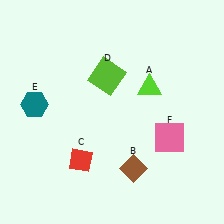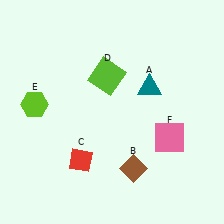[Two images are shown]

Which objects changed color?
A changed from lime to teal. E changed from teal to lime.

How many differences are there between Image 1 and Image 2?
There are 2 differences between the two images.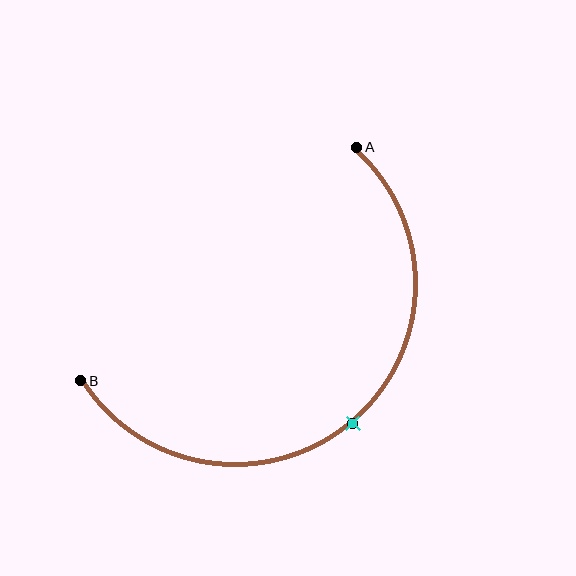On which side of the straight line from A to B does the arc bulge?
The arc bulges below and to the right of the straight line connecting A and B.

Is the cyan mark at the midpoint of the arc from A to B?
Yes. The cyan mark lies on the arc at equal arc-length from both A and B — it is the arc midpoint.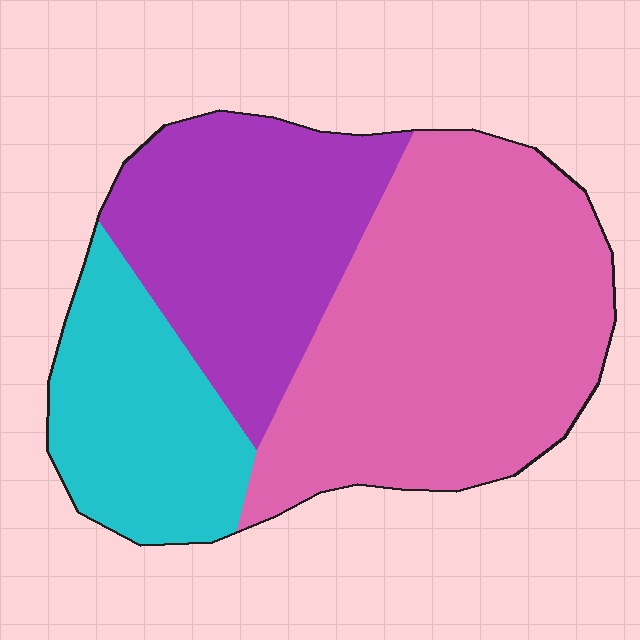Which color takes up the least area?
Cyan, at roughly 20%.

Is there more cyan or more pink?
Pink.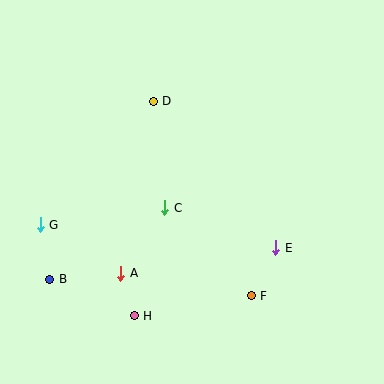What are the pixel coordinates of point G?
Point G is at (40, 225).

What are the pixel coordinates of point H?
Point H is at (134, 316).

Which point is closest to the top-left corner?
Point D is closest to the top-left corner.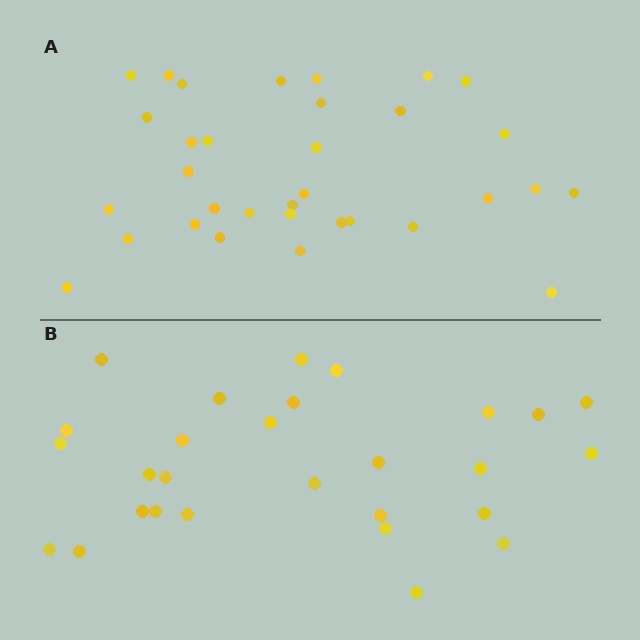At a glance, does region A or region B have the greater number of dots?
Region A (the top region) has more dots.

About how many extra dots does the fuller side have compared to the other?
Region A has about 5 more dots than region B.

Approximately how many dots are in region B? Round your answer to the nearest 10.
About 30 dots. (The exact count is 28, which rounds to 30.)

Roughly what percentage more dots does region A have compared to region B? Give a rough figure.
About 20% more.